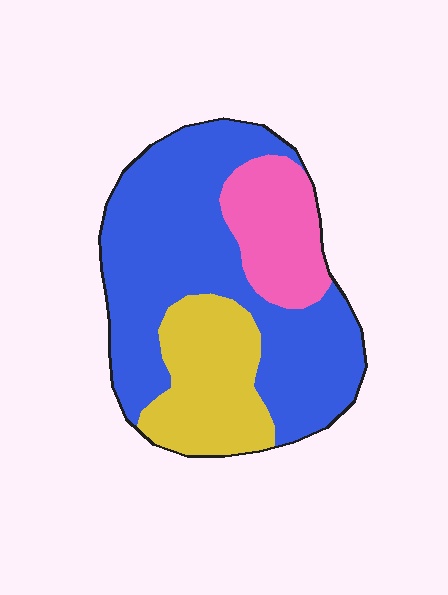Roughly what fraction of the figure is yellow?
Yellow covers 23% of the figure.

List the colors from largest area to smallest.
From largest to smallest: blue, yellow, pink.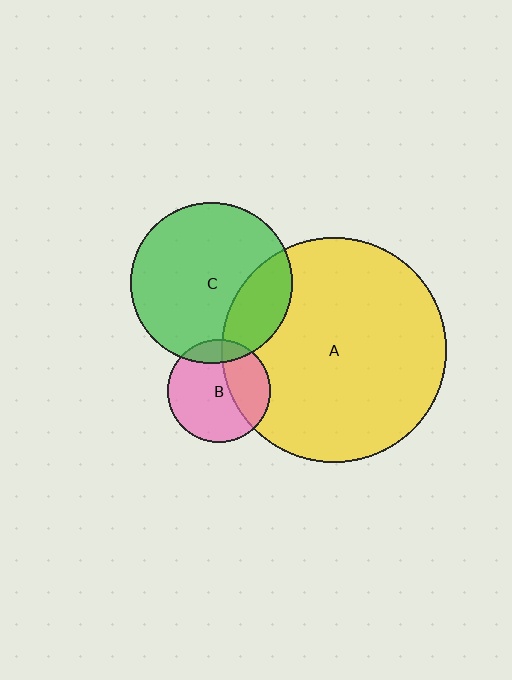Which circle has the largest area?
Circle A (yellow).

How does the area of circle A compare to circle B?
Approximately 4.8 times.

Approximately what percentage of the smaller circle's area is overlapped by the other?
Approximately 35%.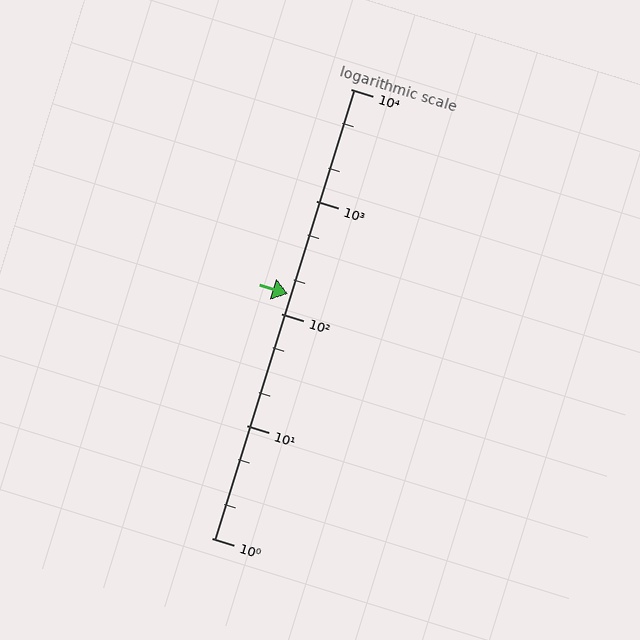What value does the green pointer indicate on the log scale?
The pointer indicates approximately 150.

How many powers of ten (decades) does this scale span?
The scale spans 4 decades, from 1 to 10000.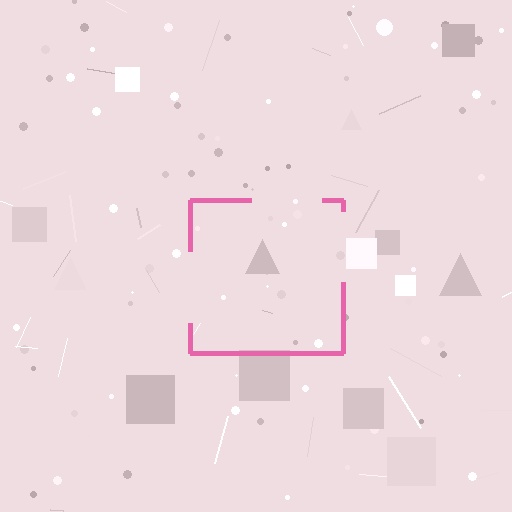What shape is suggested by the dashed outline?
The dashed outline suggests a square.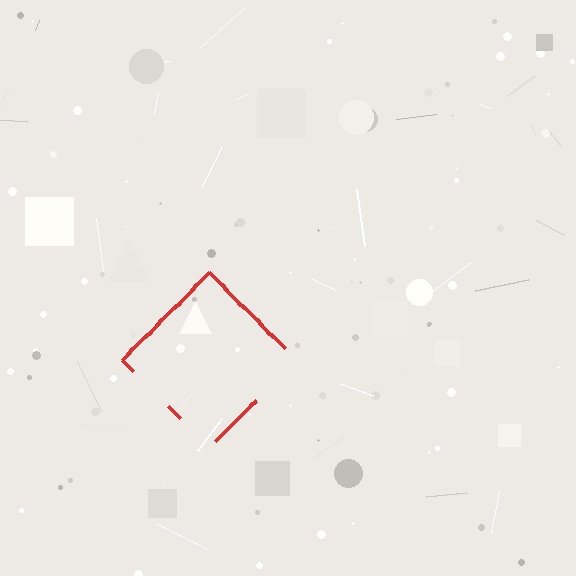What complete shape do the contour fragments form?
The contour fragments form a diamond.